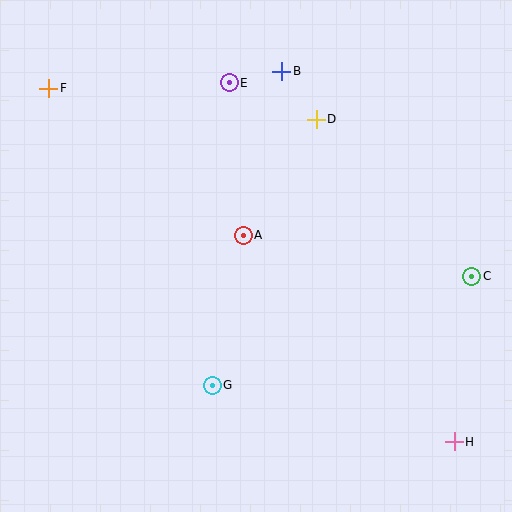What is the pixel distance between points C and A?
The distance between C and A is 232 pixels.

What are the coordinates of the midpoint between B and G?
The midpoint between B and G is at (247, 228).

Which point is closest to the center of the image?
Point A at (243, 235) is closest to the center.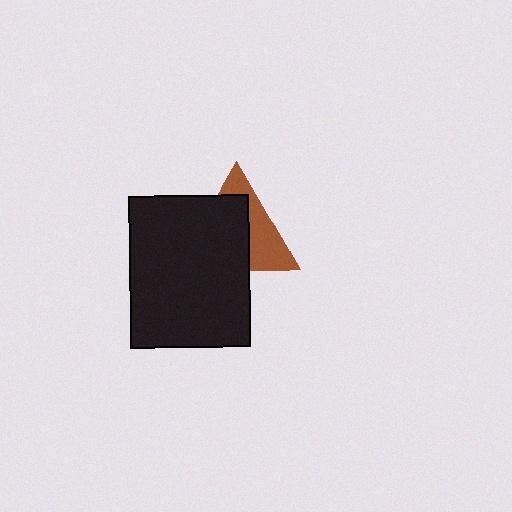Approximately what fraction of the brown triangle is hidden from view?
Roughly 58% of the brown triangle is hidden behind the black rectangle.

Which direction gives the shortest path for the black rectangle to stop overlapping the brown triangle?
Moving toward the lower-left gives the shortest separation.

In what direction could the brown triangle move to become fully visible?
The brown triangle could move toward the upper-right. That would shift it out from behind the black rectangle entirely.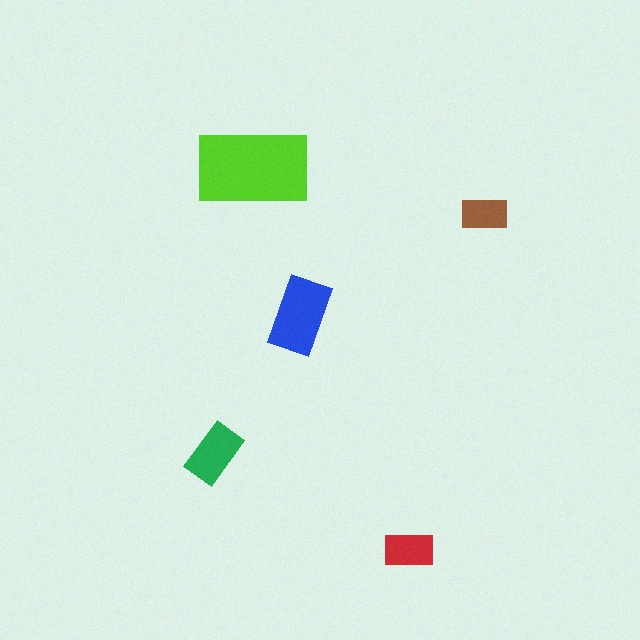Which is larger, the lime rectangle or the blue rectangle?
The lime one.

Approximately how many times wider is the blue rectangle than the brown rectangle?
About 1.5 times wider.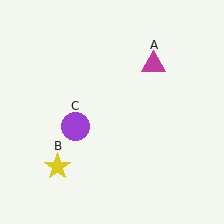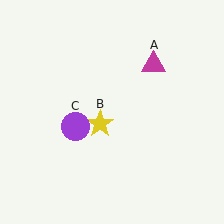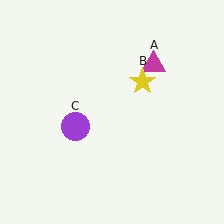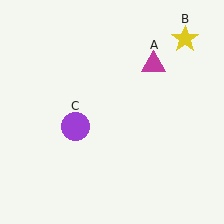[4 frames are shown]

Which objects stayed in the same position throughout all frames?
Magenta triangle (object A) and purple circle (object C) remained stationary.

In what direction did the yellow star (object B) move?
The yellow star (object B) moved up and to the right.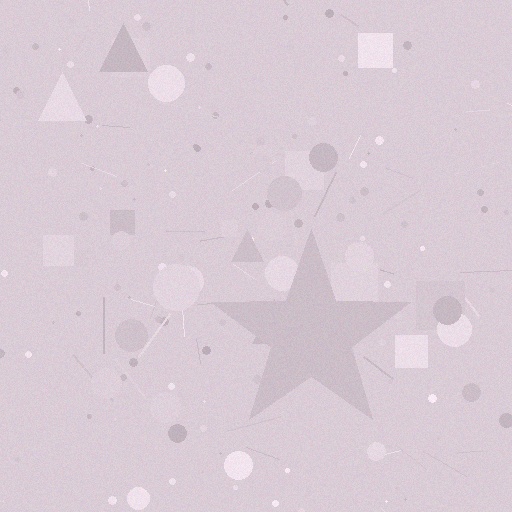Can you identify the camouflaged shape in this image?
The camouflaged shape is a star.